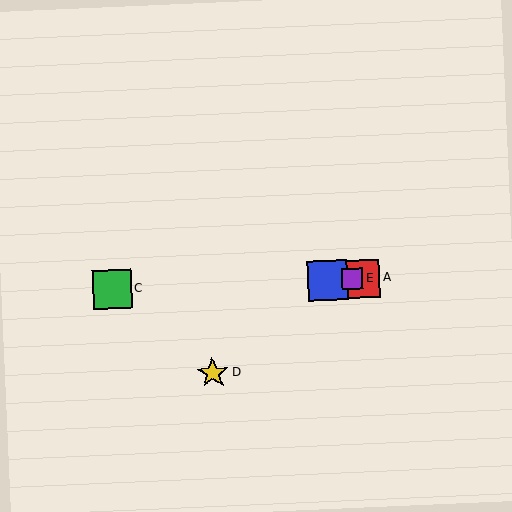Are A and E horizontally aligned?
Yes, both are at y≈279.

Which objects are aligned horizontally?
Objects A, B, C, E are aligned horizontally.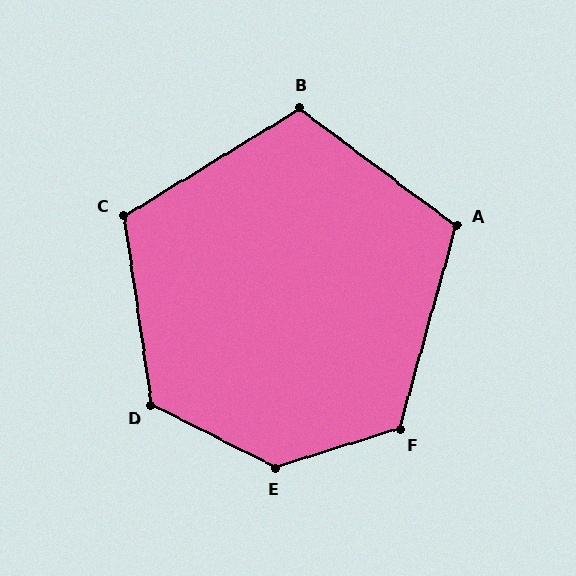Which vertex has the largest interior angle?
E, at approximately 136 degrees.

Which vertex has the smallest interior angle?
A, at approximately 111 degrees.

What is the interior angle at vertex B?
Approximately 112 degrees (obtuse).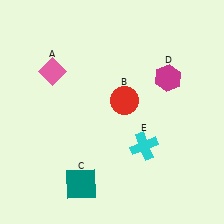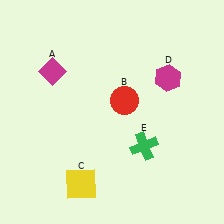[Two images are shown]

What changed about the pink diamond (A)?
In Image 1, A is pink. In Image 2, it changed to magenta.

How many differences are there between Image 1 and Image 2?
There are 3 differences between the two images.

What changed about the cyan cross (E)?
In Image 1, E is cyan. In Image 2, it changed to green.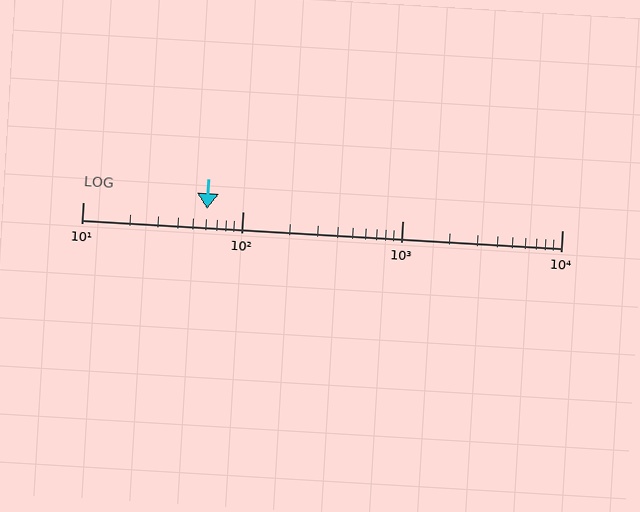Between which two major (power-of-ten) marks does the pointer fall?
The pointer is between 10 and 100.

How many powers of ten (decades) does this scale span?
The scale spans 3 decades, from 10 to 10000.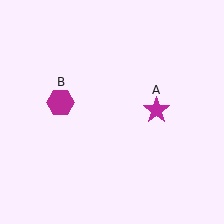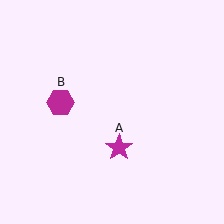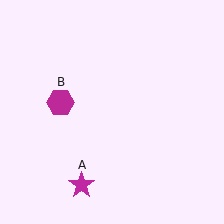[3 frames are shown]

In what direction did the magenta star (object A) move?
The magenta star (object A) moved down and to the left.